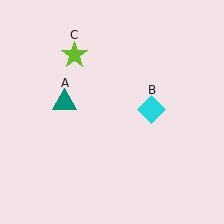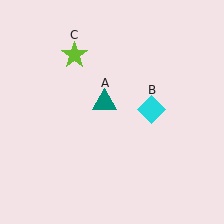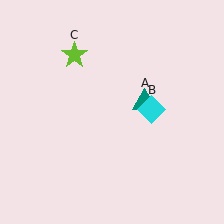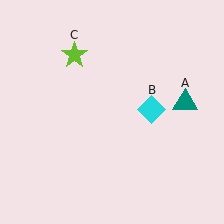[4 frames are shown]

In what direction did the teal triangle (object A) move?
The teal triangle (object A) moved right.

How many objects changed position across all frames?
1 object changed position: teal triangle (object A).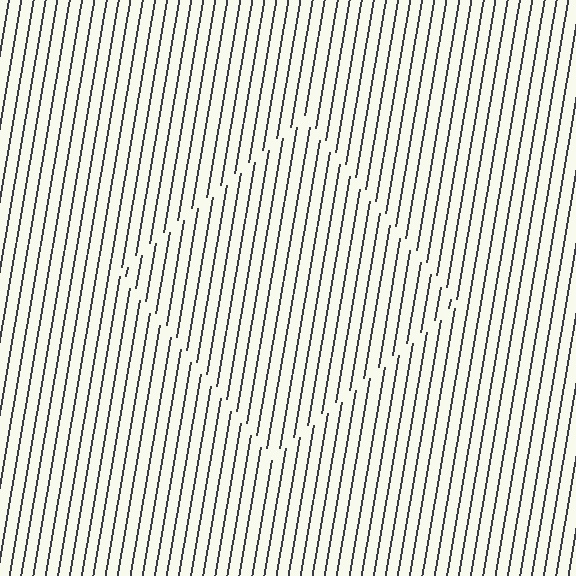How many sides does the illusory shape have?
4 sides — the line-ends trace a square.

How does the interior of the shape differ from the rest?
The interior of the shape contains the same grating, shifted by half a period — the contour is defined by the phase discontinuity where line-ends from the inner and outer gratings abut.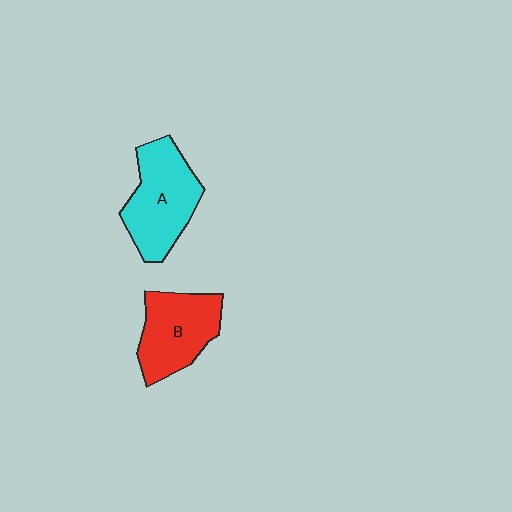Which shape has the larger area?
Shape A (cyan).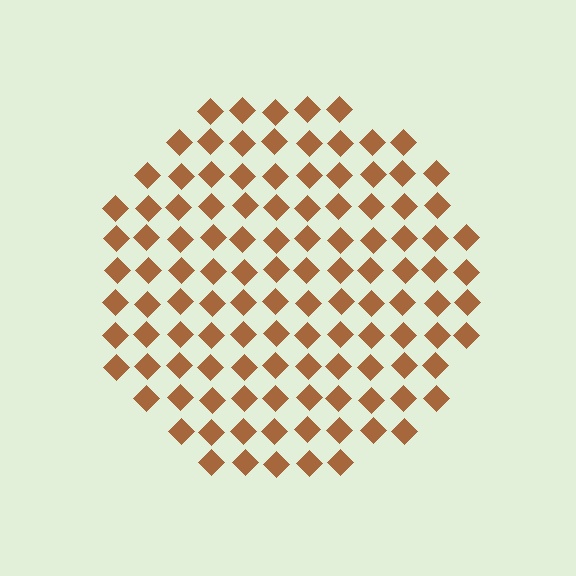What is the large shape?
The large shape is a circle.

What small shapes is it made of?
It is made of small diamonds.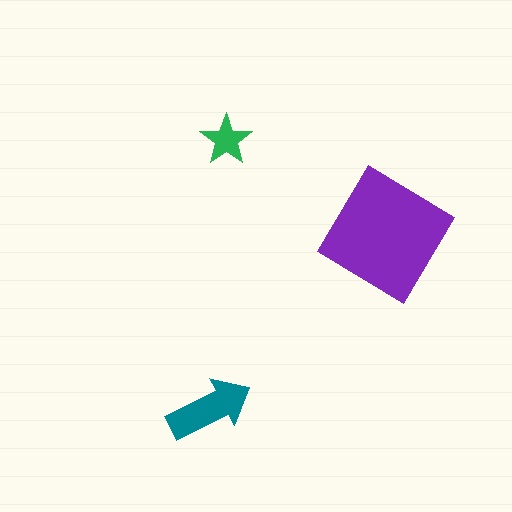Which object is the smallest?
The green star.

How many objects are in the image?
There are 3 objects in the image.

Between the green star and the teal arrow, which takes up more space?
The teal arrow.